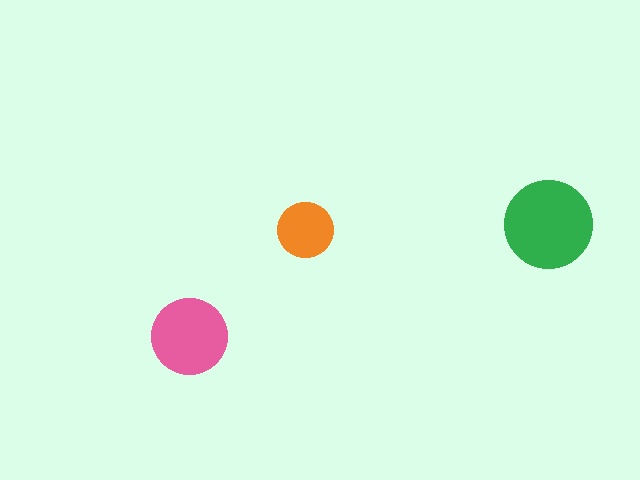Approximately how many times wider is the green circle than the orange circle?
About 1.5 times wider.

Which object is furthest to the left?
The pink circle is leftmost.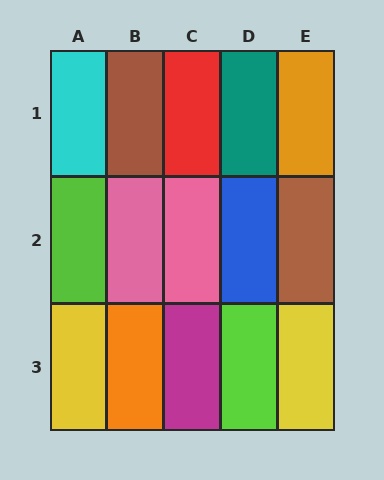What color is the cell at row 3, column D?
Lime.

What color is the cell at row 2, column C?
Pink.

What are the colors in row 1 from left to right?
Cyan, brown, red, teal, orange.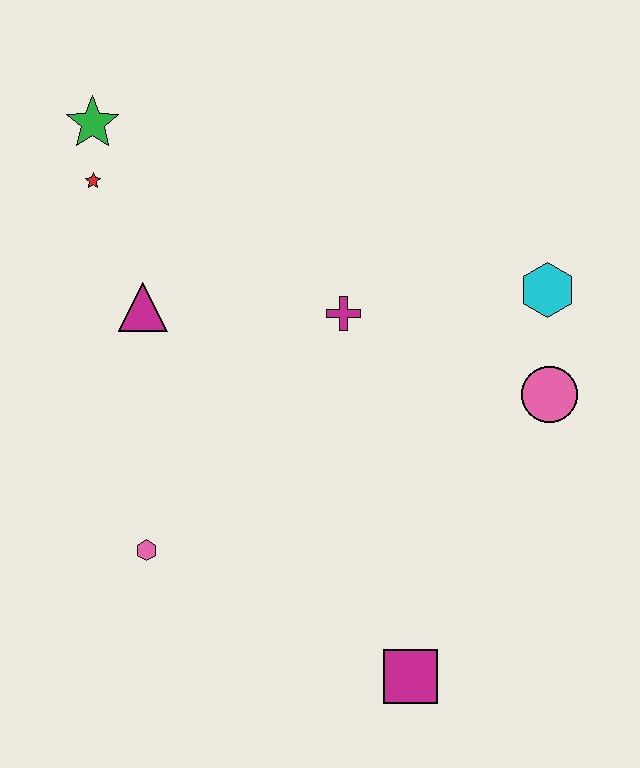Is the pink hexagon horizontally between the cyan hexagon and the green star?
Yes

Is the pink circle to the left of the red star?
No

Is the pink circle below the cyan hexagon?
Yes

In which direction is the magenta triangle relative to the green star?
The magenta triangle is below the green star.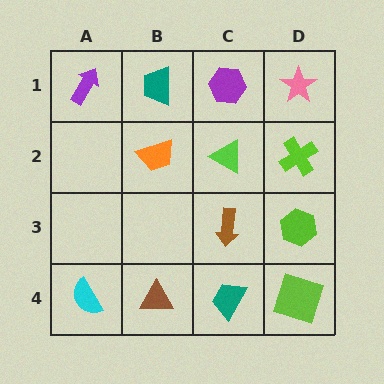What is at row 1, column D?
A pink star.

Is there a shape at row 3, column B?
No, that cell is empty.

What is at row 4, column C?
A teal trapezoid.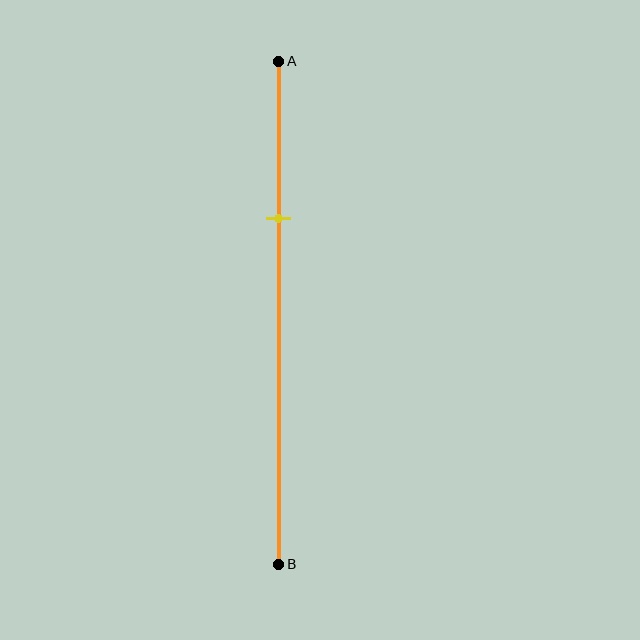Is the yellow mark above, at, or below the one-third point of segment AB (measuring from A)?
The yellow mark is approximately at the one-third point of segment AB.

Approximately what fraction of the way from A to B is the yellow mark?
The yellow mark is approximately 30% of the way from A to B.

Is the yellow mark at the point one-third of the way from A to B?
Yes, the mark is approximately at the one-third point.